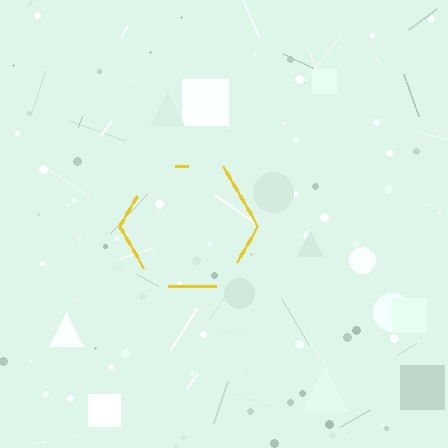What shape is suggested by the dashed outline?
The dashed outline suggests a hexagon.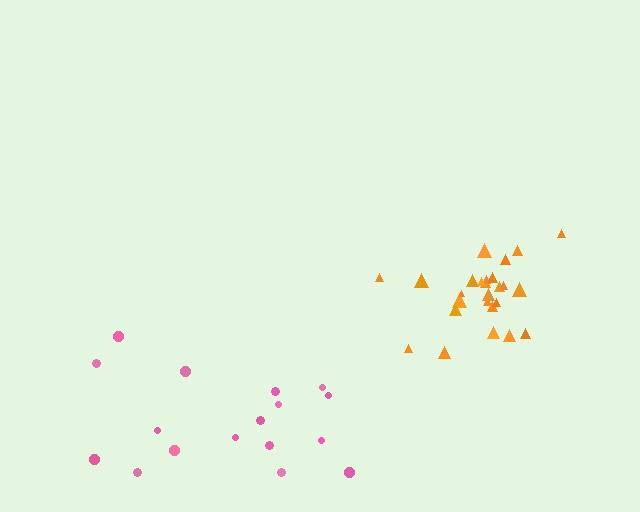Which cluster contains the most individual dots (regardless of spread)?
Orange (26).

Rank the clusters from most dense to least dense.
orange, pink.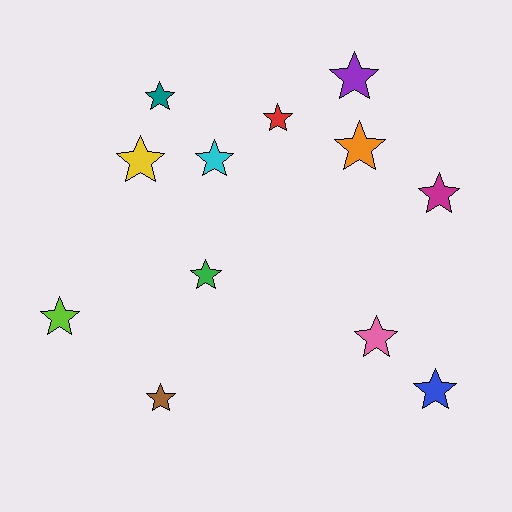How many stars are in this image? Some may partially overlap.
There are 12 stars.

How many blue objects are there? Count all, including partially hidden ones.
There is 1 blue object.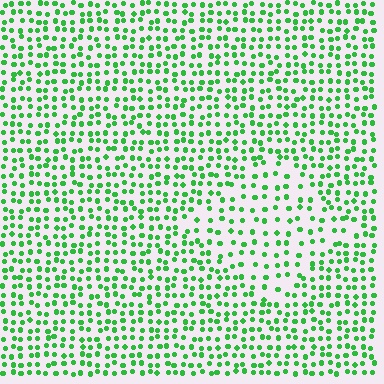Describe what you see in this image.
The image contains small green elements arranged at two different densities. A diamond-shaped region is visible where the elements are less densely packed than the surrounding area.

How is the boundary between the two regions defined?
The boundary is defined by a change in element density (approximately 1.7x ratio). All elements are the same color, size, and shape.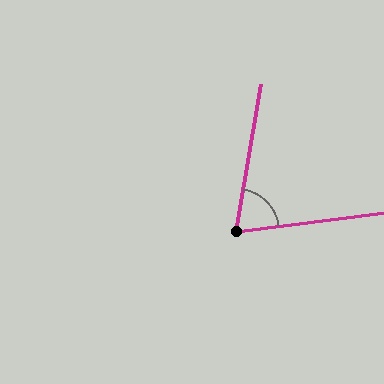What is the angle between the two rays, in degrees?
Approximately 73 degrees.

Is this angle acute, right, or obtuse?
It is acute.